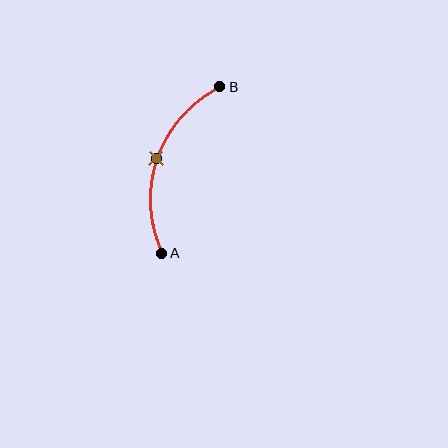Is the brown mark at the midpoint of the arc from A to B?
Yes. The brown mark lies on the arc at equal arc-length from both A and B — it is the arc midpoint.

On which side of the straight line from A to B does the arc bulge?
The arc bulges to the left of the straight line connecting A and B.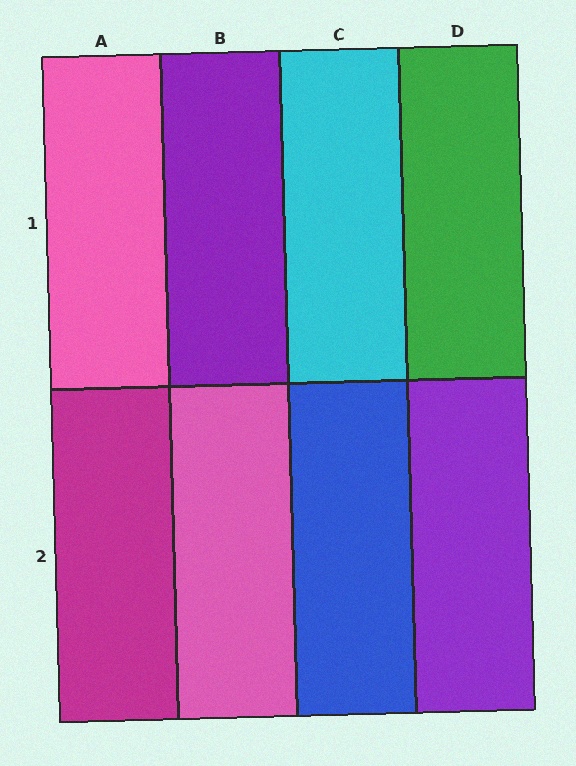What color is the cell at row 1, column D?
Green.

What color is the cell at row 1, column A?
Pink.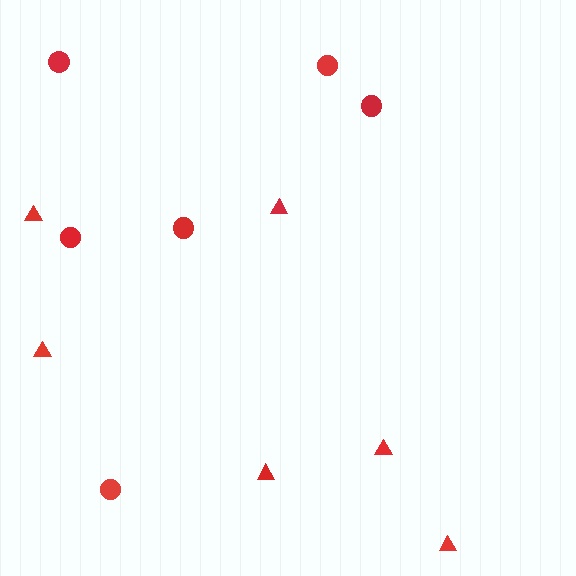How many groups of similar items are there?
There are 2 groups: one group of circles (6) and one group of triangles (6).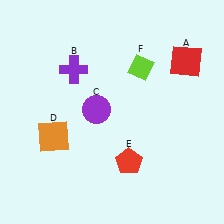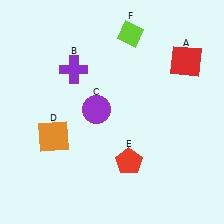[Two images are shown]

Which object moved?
The lime diamond (F) moved up.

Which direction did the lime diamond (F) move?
The lime diamond (F) moved up.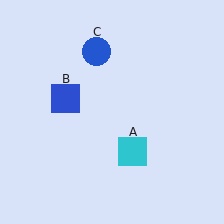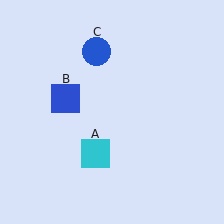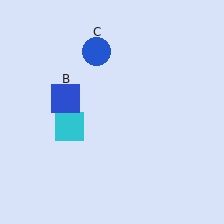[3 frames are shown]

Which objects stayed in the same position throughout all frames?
Blue square (object B) and blue circle (object C) remained stationary.